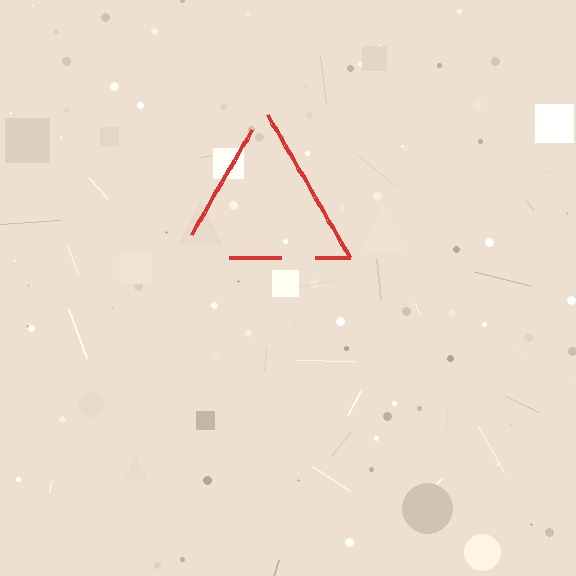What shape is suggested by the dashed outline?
The dashed outline suggests a triangle.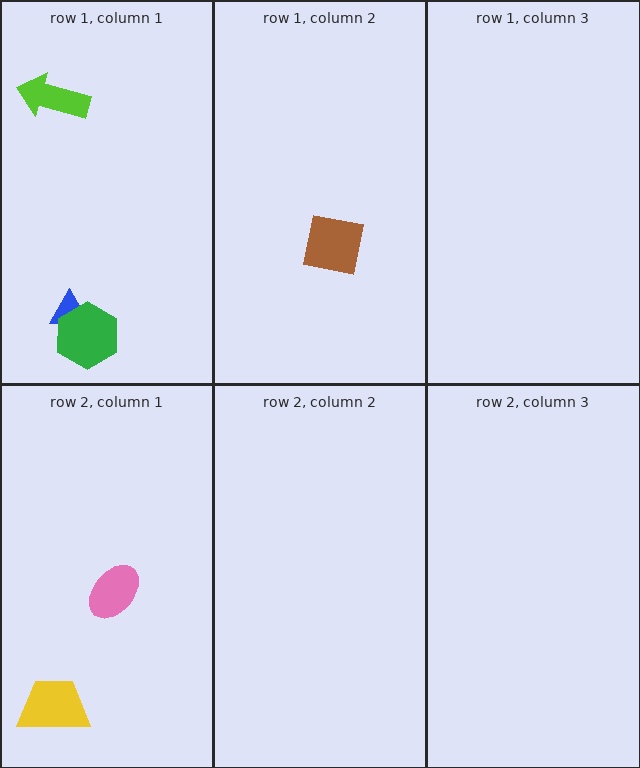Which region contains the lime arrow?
The row 1, column 1 region.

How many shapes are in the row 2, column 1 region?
2.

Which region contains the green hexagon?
The row 1, column 1 region.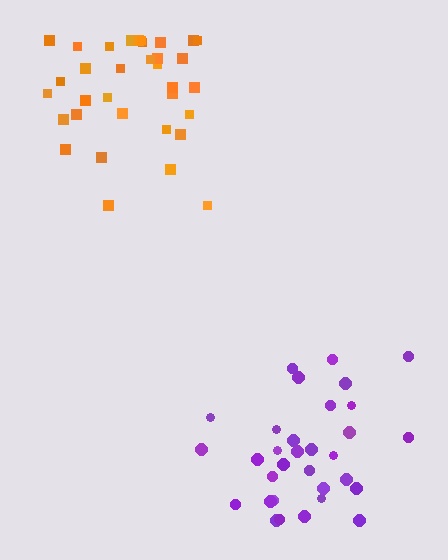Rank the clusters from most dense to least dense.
purple, orange.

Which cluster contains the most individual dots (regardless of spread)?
Orange (34).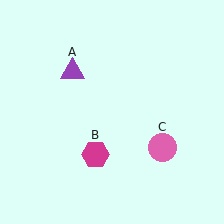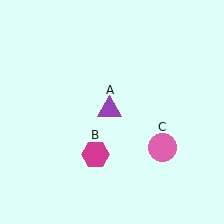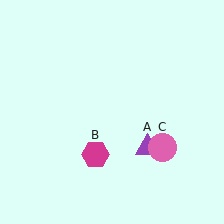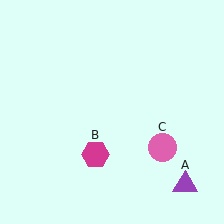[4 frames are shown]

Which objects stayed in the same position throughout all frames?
Magenta hexagon (object B) and pink circle (object C) remained stationary.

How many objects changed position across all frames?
1 object changed position: purple triangle (object A).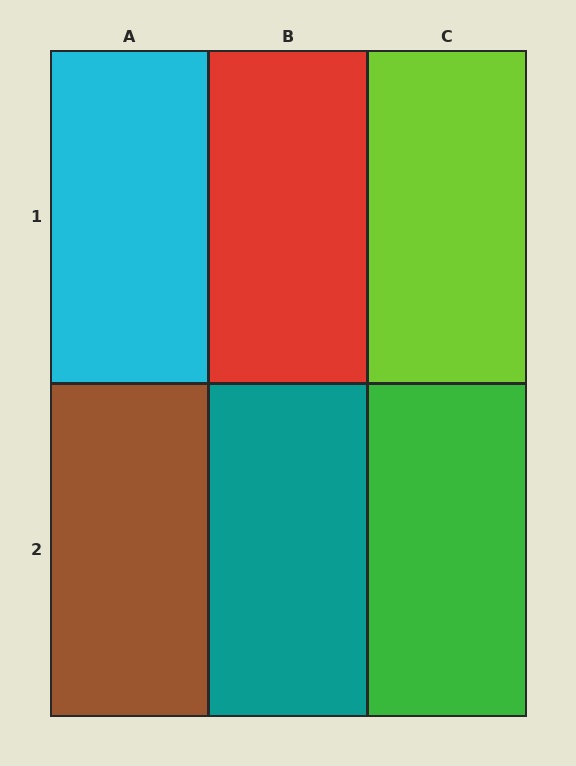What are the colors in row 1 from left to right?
Cyan, red, lime.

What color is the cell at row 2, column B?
Teal.